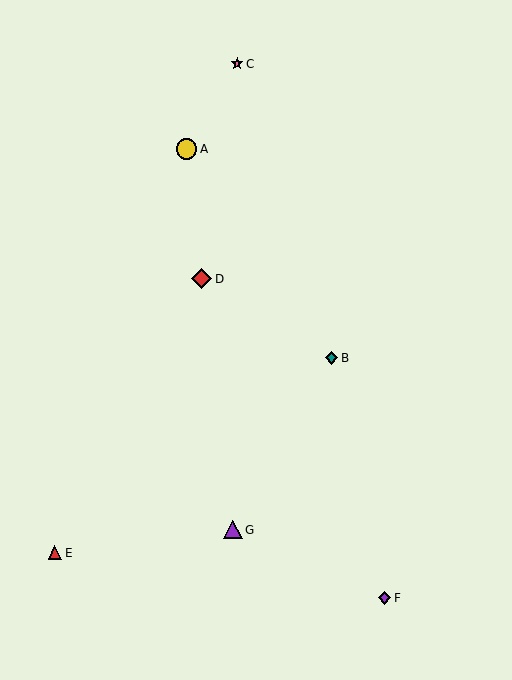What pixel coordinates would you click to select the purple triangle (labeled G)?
Click at (233, 530) to select the purple triangle G.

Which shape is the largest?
The yellow circle (labeled A) is the largest.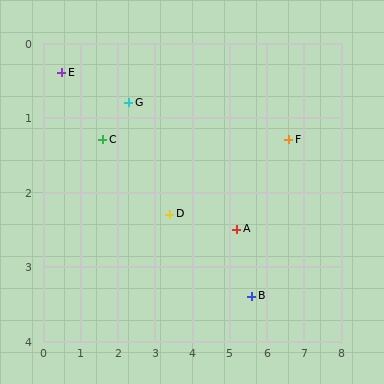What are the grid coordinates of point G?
Point G is at approximately (2.3, 0.8).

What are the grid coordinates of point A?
Point A is at approximately (5.2, 2.5).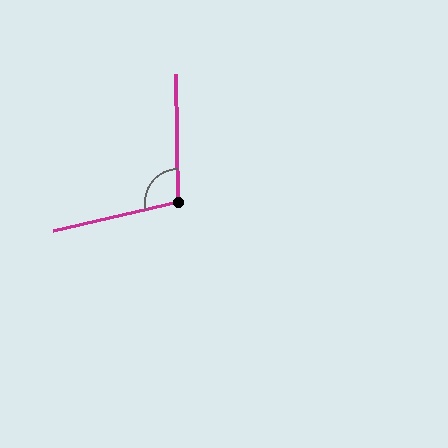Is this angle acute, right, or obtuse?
It is obtuse.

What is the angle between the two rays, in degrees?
Approximately 102 degrees.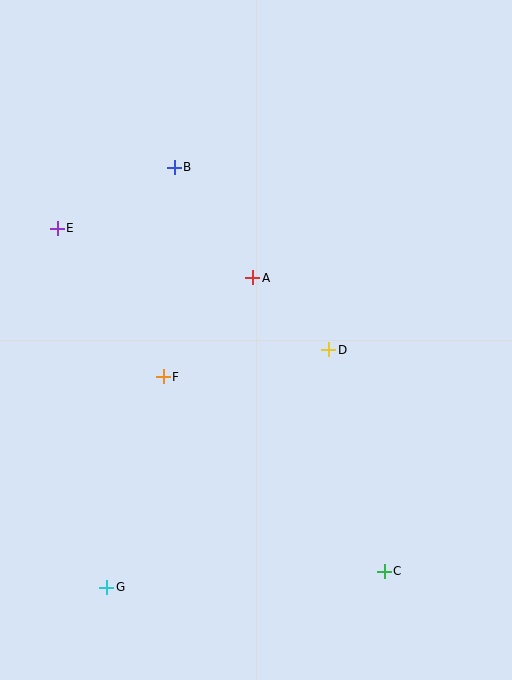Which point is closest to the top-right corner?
Point B is closest to the top-right corner.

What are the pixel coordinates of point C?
Point C is at (384, 571).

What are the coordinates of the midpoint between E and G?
The midpoint between E and G is at (82, 408).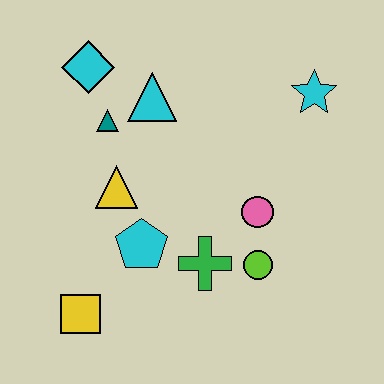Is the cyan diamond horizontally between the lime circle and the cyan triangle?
No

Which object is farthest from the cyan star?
The yellow square is farthest from the cyan star.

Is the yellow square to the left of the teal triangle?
Yes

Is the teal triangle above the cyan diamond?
No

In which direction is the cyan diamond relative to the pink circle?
The cyan diamond is to the left of the pink circle.